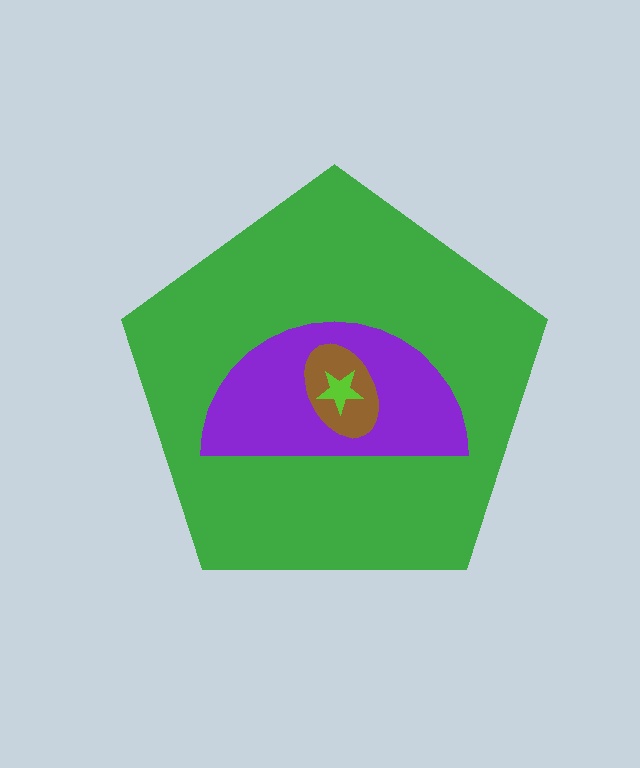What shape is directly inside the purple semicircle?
The brown ellipse.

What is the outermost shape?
The green pentagon.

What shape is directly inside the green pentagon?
The purple semicircle.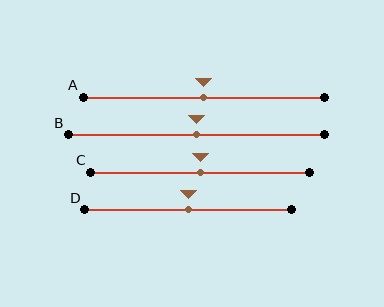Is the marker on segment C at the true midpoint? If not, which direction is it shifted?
Yes, the marker on segment C is at the true midpoint.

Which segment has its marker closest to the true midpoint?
Segment A has its marker closest to the true midpoint.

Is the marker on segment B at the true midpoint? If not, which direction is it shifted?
Yes, the marker on segment B is at the true midpoint.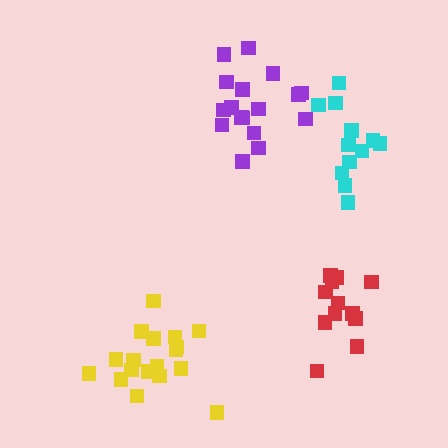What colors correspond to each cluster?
The clusters are colored: cyan, red, yellow, purple.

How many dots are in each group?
Group 1: 12 dots, Group 2: 12 dots, Group 3: 18 dots, Group 4: 17 dots (59 total).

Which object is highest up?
The purple cluster is topmost.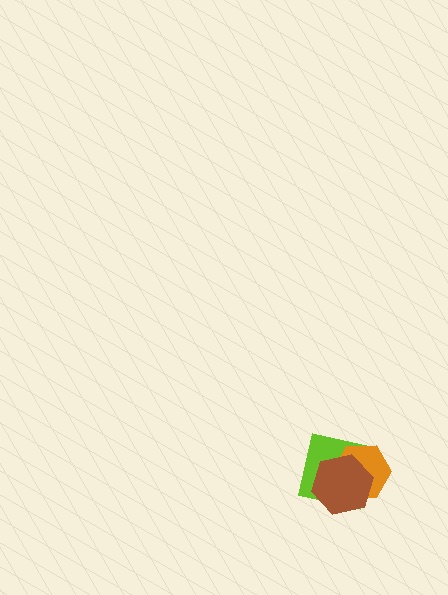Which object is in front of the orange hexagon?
The brown hexagon is in front of the orange hexagon.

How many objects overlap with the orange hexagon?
2 objects overlap with the orange hexagon.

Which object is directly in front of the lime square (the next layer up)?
The orange hexagon is directly in front of the lime square.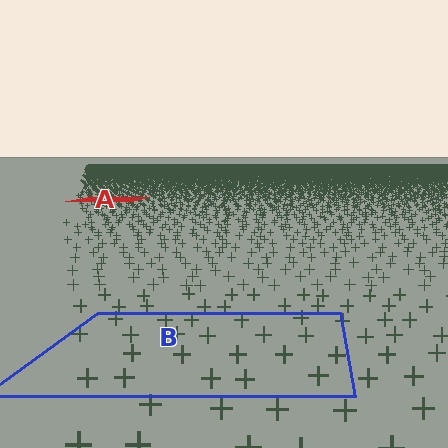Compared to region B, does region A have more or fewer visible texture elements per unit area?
Region A has more texture elements per unit area — they are packed more densely because it is farther away.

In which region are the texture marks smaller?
The texture marks are smaller in region A, because it is farther away.